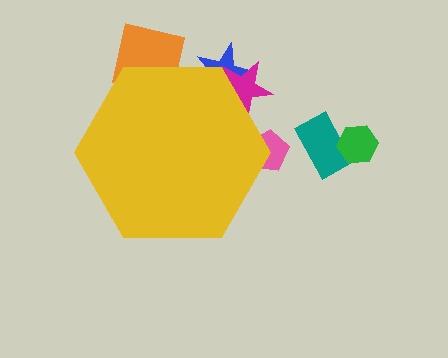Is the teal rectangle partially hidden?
No, the teal rectangle is fully visible.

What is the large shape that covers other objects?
A yellow hexagon.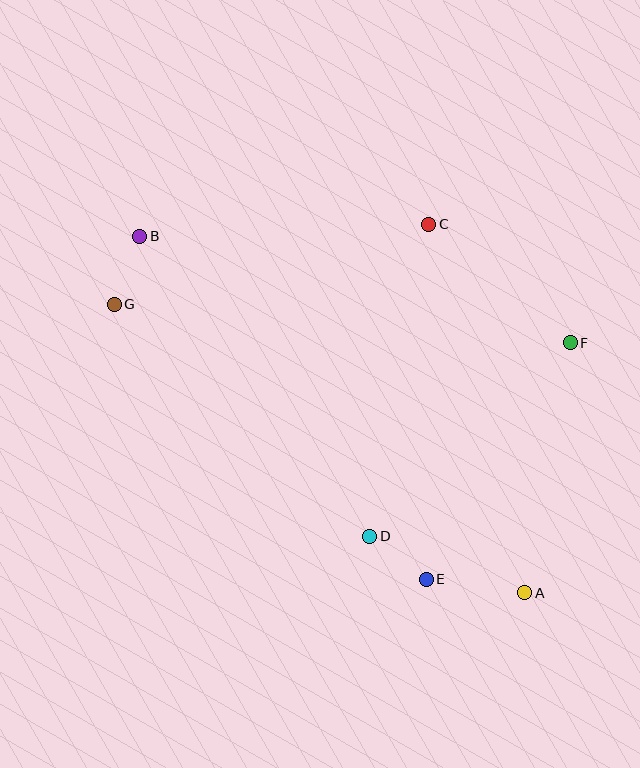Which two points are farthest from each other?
Points A and B are farthest from each other.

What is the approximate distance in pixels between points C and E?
The distance between C and E is approximately 355 pixels.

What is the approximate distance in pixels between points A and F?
The distance between A and F is approximately 254 pixels.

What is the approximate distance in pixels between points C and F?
The distance between C and F is approximately 184 pixels.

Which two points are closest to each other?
Points D and E are closest to each other.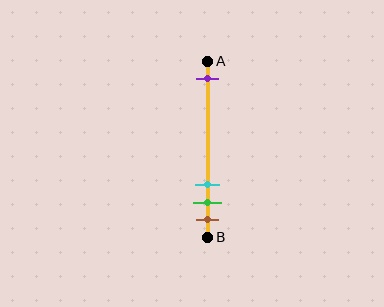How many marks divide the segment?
There are 4 marks dividing the segment.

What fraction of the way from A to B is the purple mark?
The purple mark is approximately 10% (0.1) of the way from A to B.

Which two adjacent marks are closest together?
The green and brown marks are the closest adjacent pair.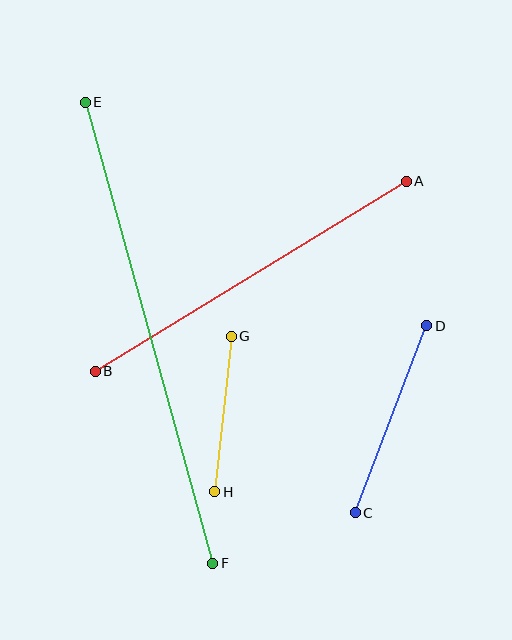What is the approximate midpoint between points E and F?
The midpoint is at approximately (149, 333) pixels.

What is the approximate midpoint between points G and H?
The midpoint is at approximately (223, 414) pixels.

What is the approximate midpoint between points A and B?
The midpoint is at approximately (251, 276) pixels.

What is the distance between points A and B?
The distance is approximately 364 pixels.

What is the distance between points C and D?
The distance is approximately 200 pixels.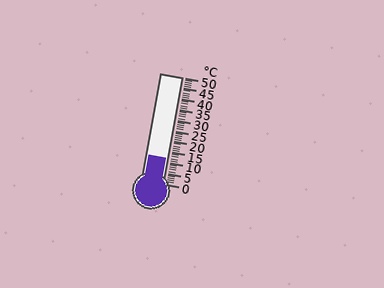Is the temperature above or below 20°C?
The temperature is below 20°C.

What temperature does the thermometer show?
The thermometer shows approximately 12°C.